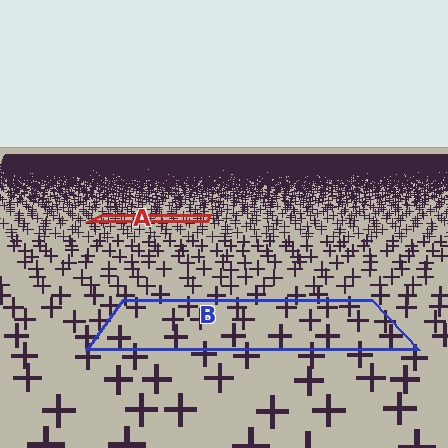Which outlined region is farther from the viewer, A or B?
Region A is farther from the viewer — the texture elements inside it appear smaller and more densely packed.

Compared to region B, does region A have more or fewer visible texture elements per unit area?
Region A has more texture elements per unit area — they are packed more densely because it is farther away.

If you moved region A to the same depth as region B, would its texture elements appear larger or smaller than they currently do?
They would appear larger. At a closer depth, the same texture elements are projected at a bigger on-screen size.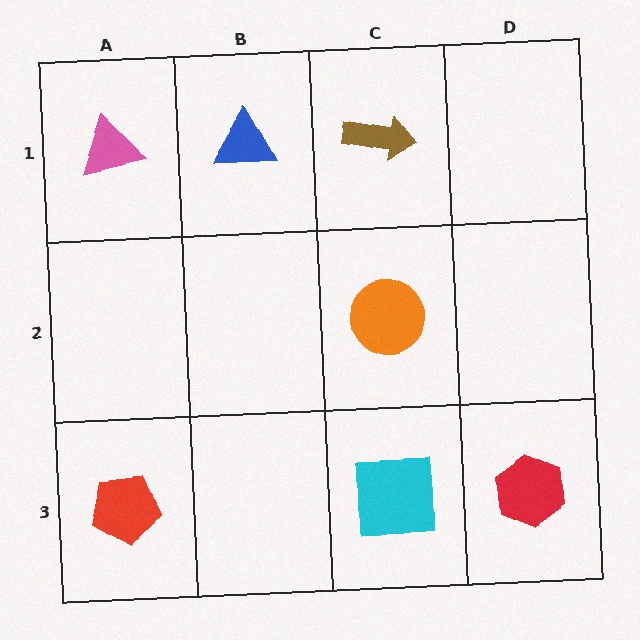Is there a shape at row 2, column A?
No, that cell is empty.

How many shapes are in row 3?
3 shapes.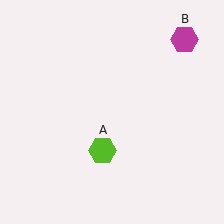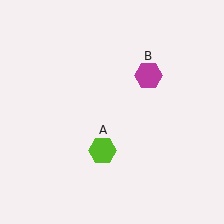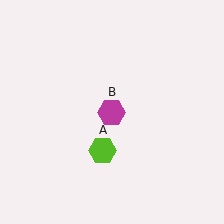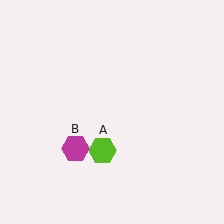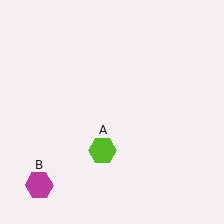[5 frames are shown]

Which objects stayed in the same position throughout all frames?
Lime hexagon (object A) remained stationary.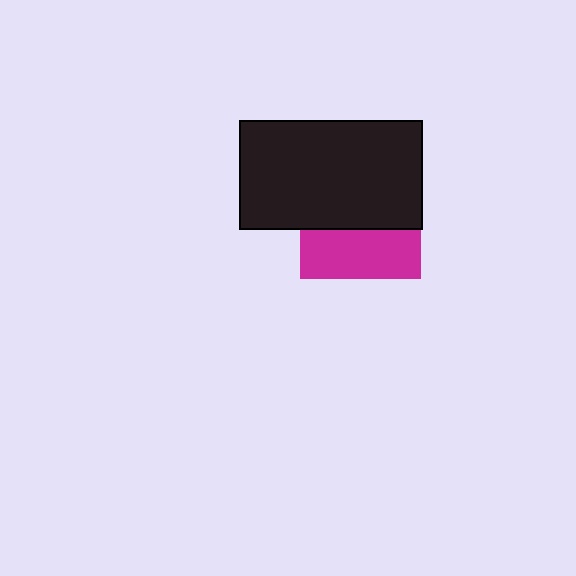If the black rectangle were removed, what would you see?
You would see the complete magenta square.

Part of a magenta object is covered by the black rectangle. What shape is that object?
It is a square.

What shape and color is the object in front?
The object in front is a black rectangle.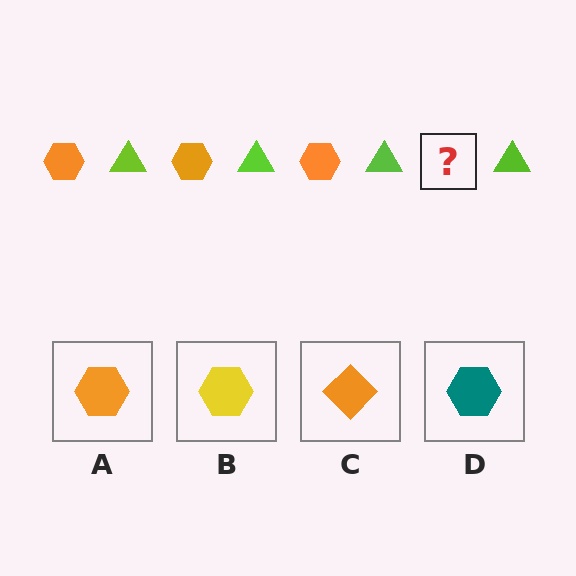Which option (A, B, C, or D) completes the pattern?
A.